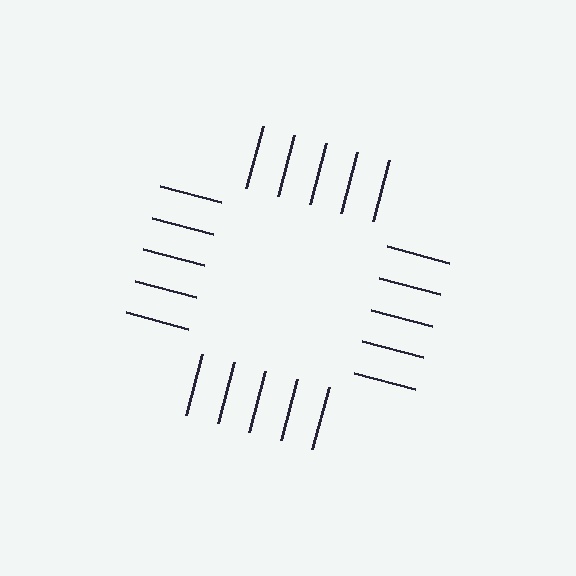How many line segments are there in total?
20 — 5 along each of the 4 edges.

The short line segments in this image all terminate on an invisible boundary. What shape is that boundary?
An illusory square — the line segments terminate on its edges but no continuous stroke is drawn.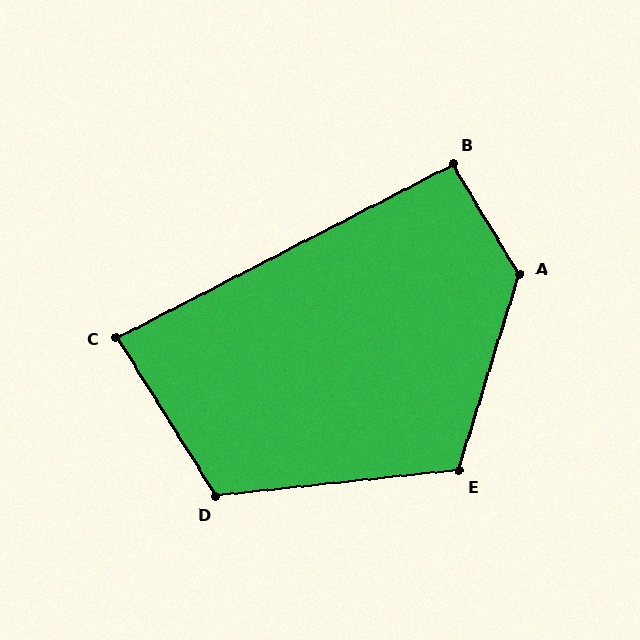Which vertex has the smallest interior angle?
C, at approximately 85 degrees.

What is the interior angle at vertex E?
Approximately 113 degrees (obtuse).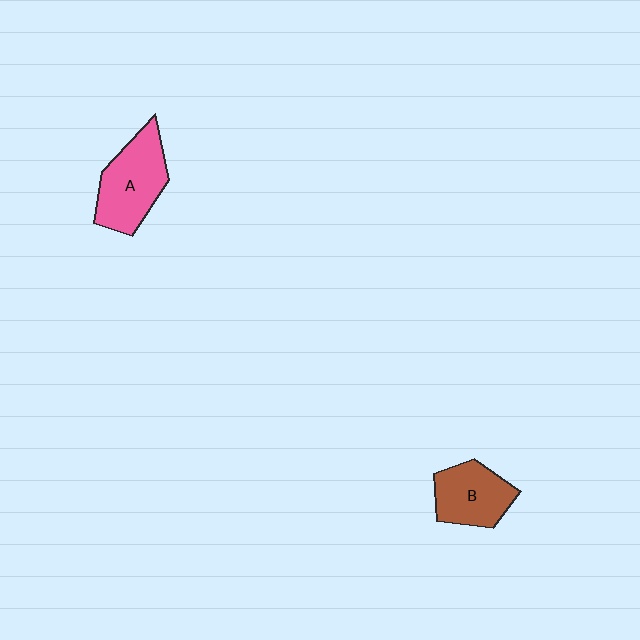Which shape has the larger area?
Shape A (pink).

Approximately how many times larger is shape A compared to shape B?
Approximately 1.3 times.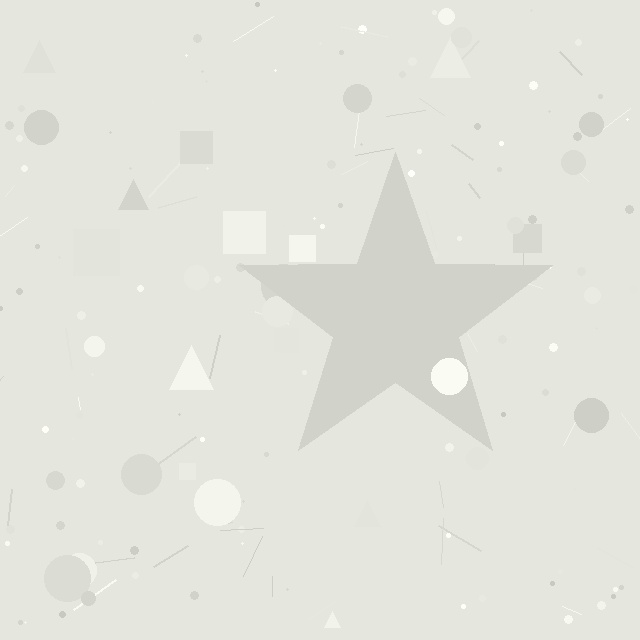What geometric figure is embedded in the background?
A star is embedded in the background.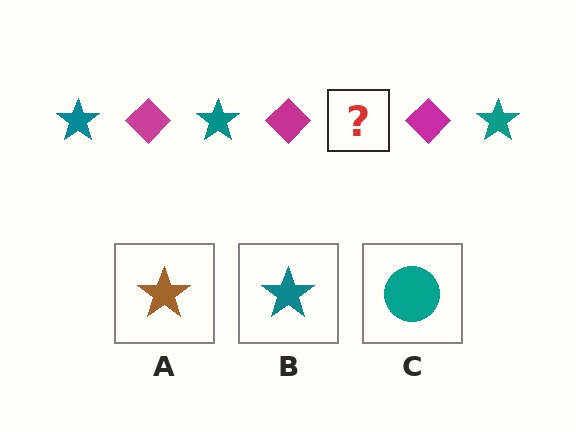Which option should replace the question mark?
Option B.